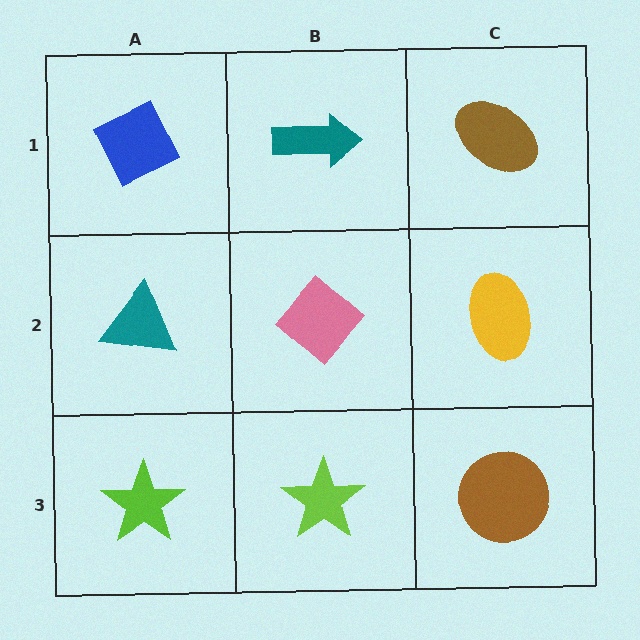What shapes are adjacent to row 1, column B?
A pink diamond (row 2, column B), a blue diamond (row 1, column A), a brown ellipse (row 1, column C).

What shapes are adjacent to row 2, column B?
A teal arrow (row 1, column B), a lime star (row 3, column B), a teal triangle (row 2, column A), a yellow ellipse (row 2, column C).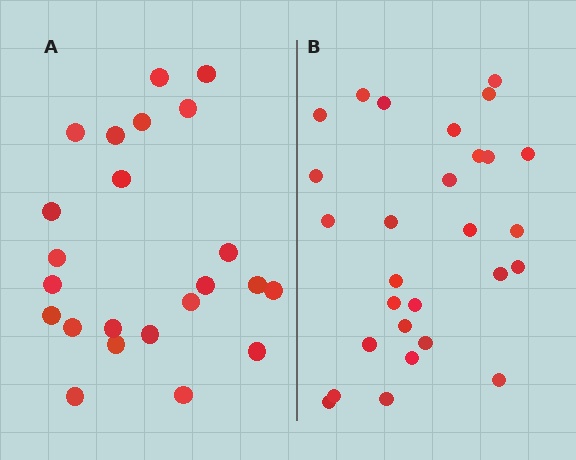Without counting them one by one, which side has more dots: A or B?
Region B (the right region) has more dots.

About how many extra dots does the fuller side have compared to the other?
Region B has about 5 more dots than region A.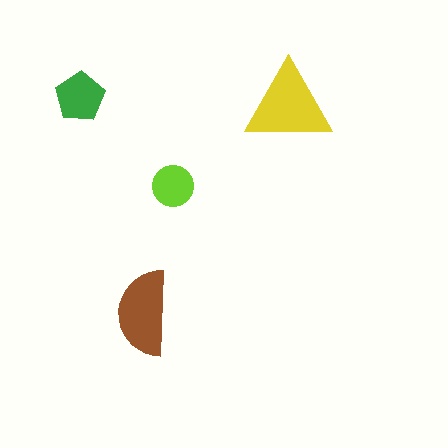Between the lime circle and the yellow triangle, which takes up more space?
The yellow triangle.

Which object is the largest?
The yellow triangle.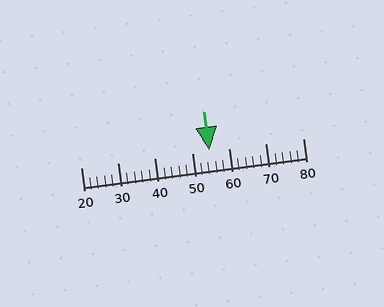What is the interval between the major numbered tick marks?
The major tick marks are spaced 10 units apart.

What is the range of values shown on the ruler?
The ruler shows values from 20 to 80.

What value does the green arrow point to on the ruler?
The green arrow points to approximately 55.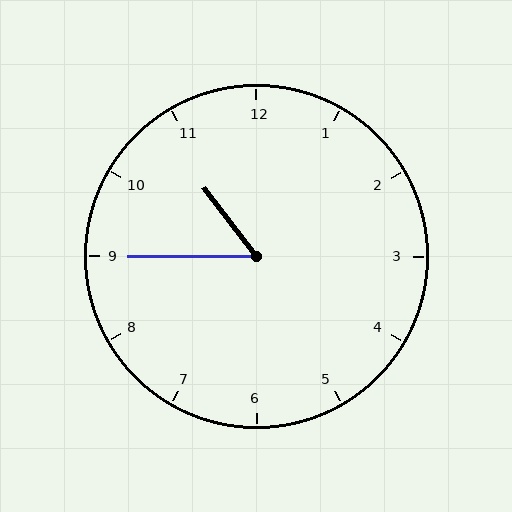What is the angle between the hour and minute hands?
Approximately 52 degrees.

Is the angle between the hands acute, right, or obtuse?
It is acute.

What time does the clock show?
10:45.